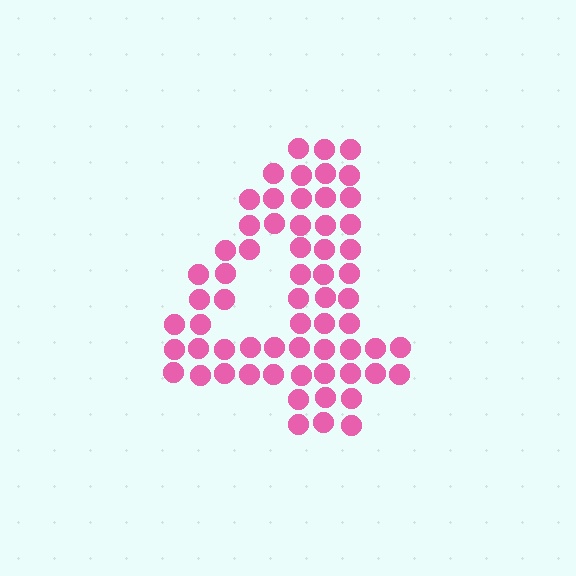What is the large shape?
The large shape is the digit 4.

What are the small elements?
The small elements are circles.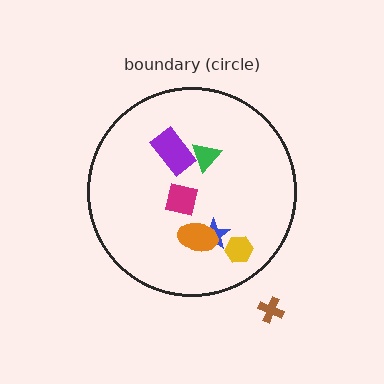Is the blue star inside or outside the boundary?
Inside.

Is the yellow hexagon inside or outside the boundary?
Inside.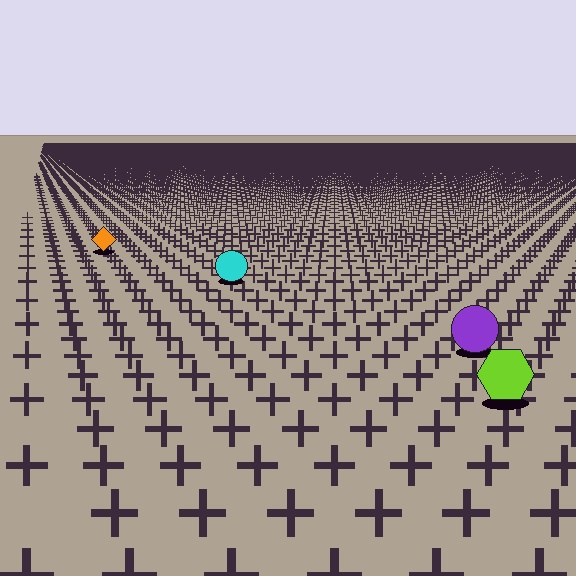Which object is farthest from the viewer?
The orange diamond is farthest from the viewer. It appears smaller and the ground texture around it is denser.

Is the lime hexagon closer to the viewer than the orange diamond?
Yes. The lime hexagon is closer — you can tell from the texture gradient: the ground texture is coarser near it.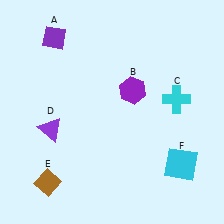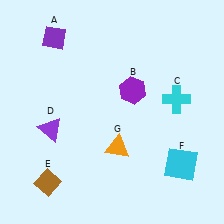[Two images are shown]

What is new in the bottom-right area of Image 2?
An orange triangle (G) was added in the bottom-right area of Image 2.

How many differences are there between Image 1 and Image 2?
There is 1 difference between the two images.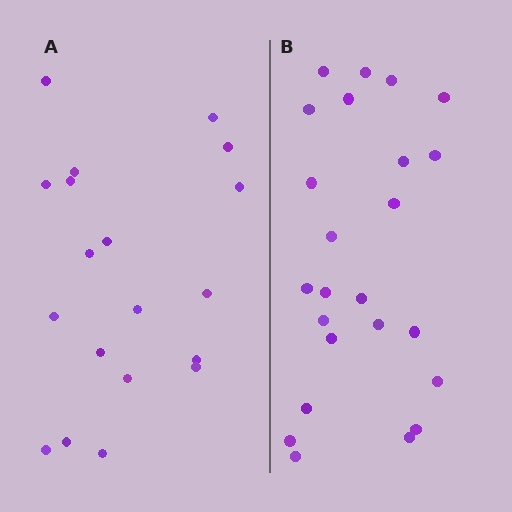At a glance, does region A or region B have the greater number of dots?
Region B (the right region) has more dots.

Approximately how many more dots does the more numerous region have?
Region B has about 5 more dots than region A.